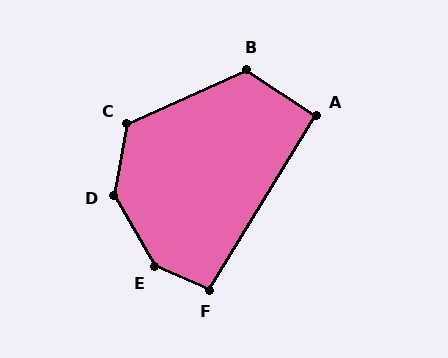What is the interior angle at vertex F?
Approximately 99 degrees (obtuse).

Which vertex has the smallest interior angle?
A, at approximately 92 degrees.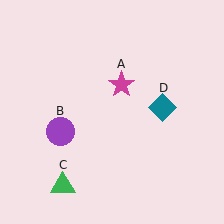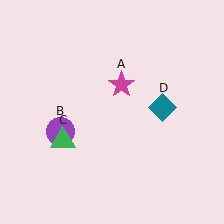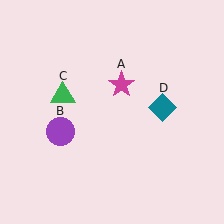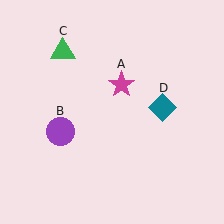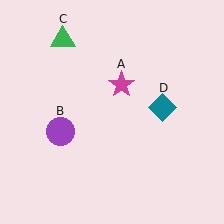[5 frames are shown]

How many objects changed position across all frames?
1 object changed position: green triangle (object C).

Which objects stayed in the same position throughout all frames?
Magenta star (object A) and purple circle (object B) and teal diamond (object D) remained stationary.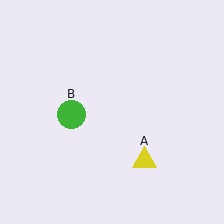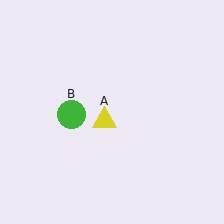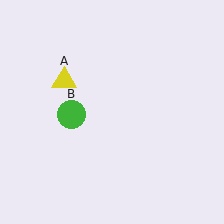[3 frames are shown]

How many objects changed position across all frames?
1 object changed position: yellow triangle (object A).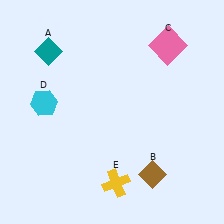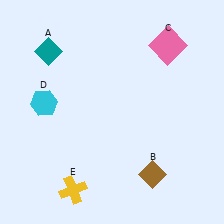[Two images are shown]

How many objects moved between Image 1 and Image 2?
1 object moved between the two images.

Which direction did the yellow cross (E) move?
The yellow cross (E) moved left.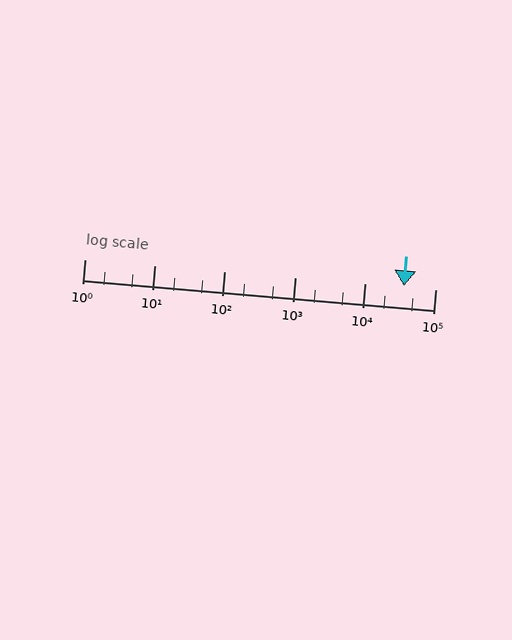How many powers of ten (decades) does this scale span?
The scale spans 5 decades, from 1 to 100000.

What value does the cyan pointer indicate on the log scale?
The pointer indicates approximately 36000.